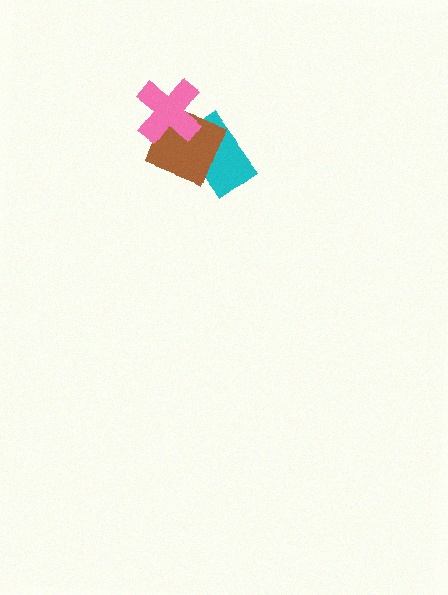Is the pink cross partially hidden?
No, no other shape covers it.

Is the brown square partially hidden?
Yes, it is partially covered by another shape.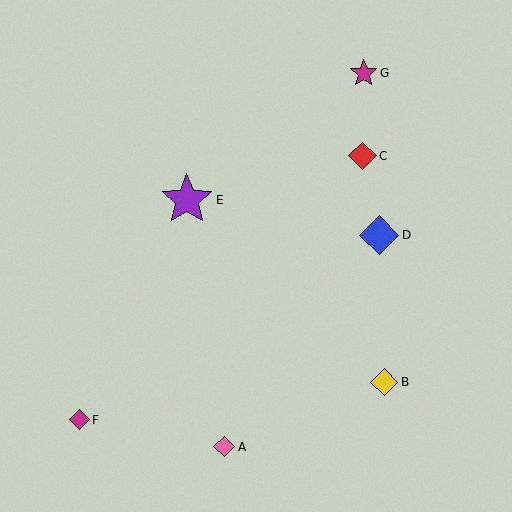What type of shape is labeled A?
Shape A is a pink diamond.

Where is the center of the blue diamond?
The center of the blue diamond is at (379, 235).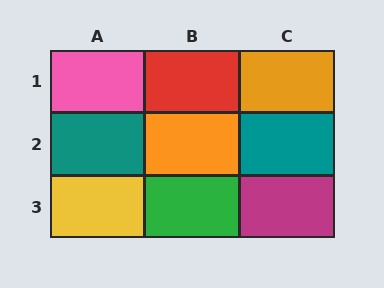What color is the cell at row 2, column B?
Orange.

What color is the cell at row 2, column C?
Teal.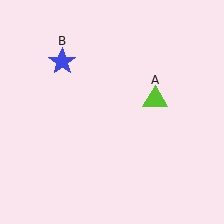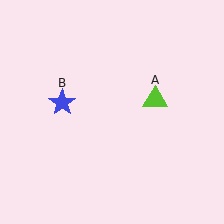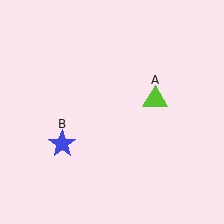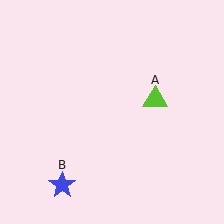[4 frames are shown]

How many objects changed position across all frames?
1 object changed position: blue star (object B).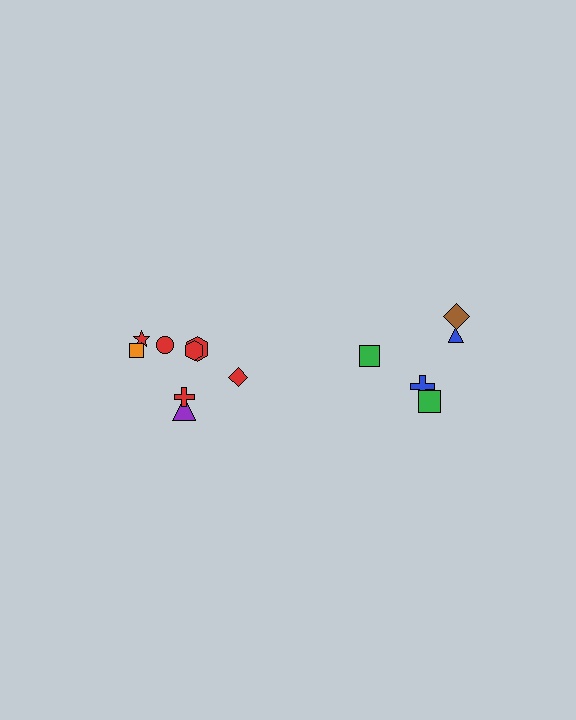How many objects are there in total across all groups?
There are 13 objects.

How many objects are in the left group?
There are 8 objects.